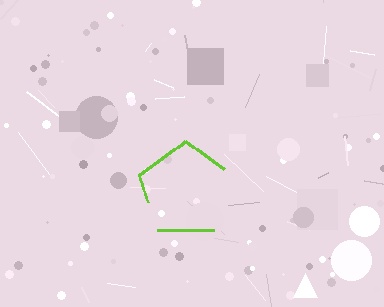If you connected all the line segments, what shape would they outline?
They would outline a pentagon.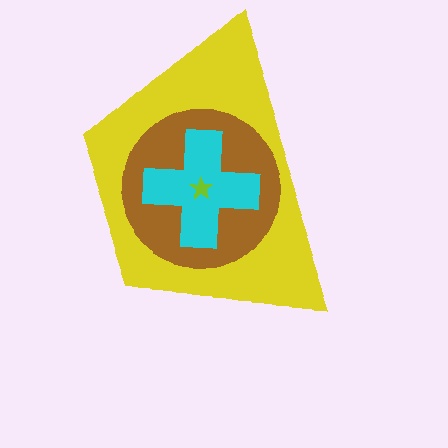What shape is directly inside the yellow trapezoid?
The brown circle.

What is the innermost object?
The lime star.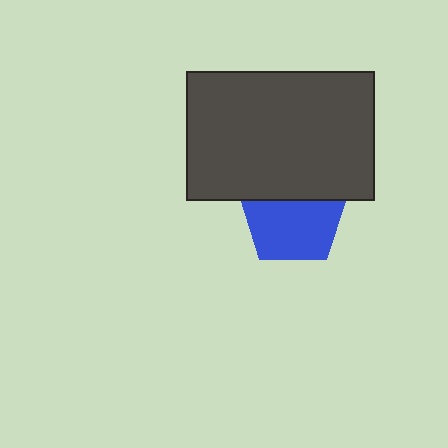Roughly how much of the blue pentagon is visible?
About half of it is visible (roughly 64%).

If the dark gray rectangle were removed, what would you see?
You would see the complete blue pentagon.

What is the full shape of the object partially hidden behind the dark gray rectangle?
The partially hidden object is a blue pentagon.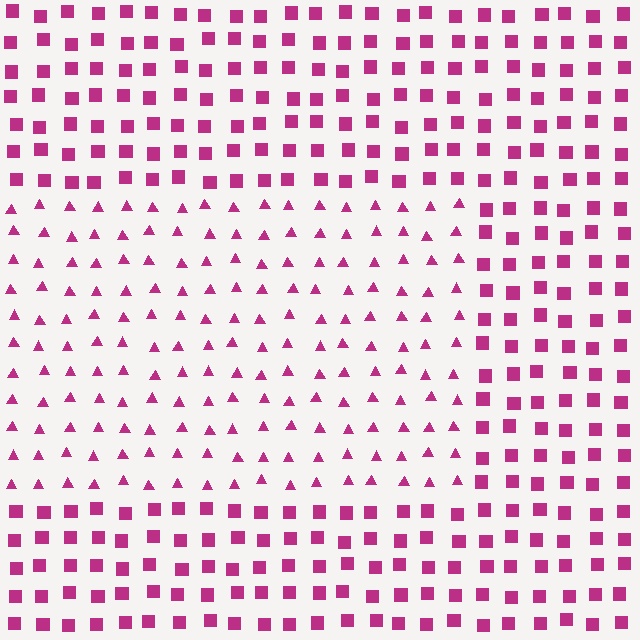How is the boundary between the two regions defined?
The boundary is defined by a change in element shape: triangles inside vs. squares outside. All elements share the same color and spacing.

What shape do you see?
I see a rectangle.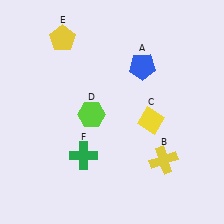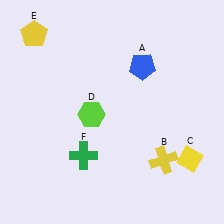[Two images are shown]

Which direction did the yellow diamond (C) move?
The yellow diamond (C) moved right.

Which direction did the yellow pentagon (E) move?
The yellow pentagon (E) moved left.